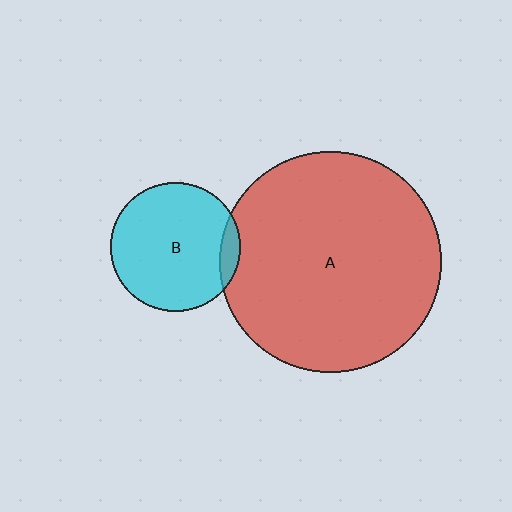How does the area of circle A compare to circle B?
Approximately 2.9 times.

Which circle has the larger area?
Circle A (red).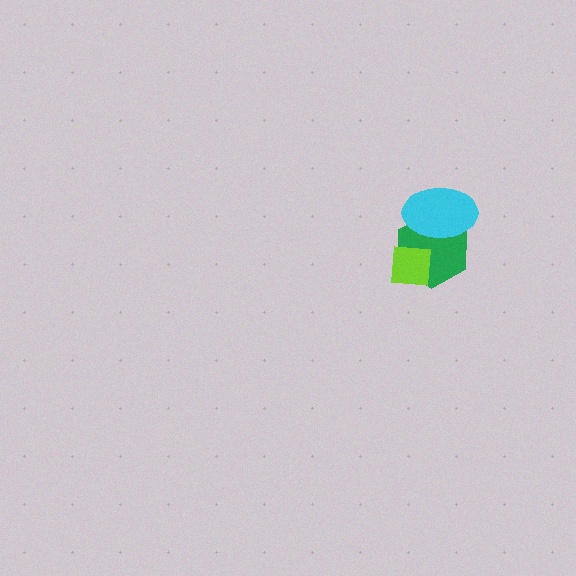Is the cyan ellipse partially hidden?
No, no other shape covers it.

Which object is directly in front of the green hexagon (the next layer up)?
The lime square is directly in front of the green hexagon.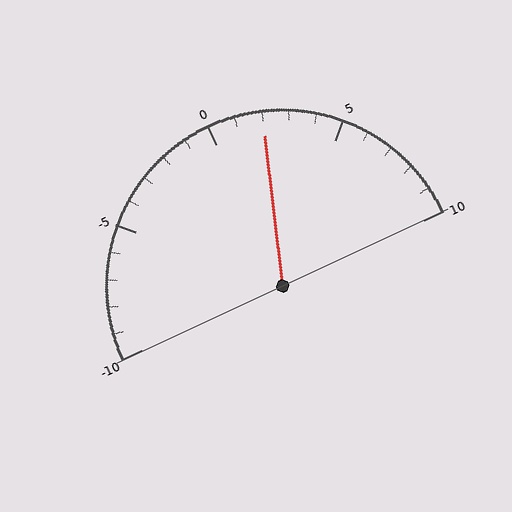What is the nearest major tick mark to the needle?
The nearest major tick mark is 0.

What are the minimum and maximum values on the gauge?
The gauge ranges from -10 to 10.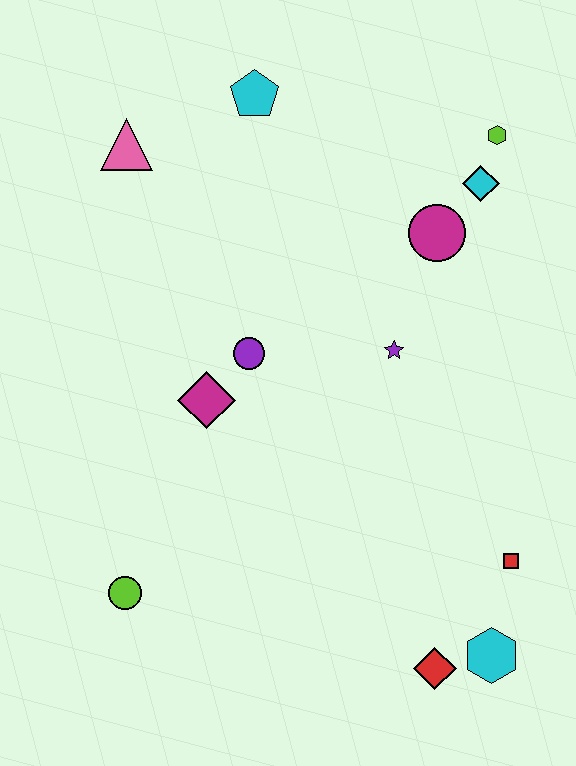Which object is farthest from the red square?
The pink triangle is farthest from the red square.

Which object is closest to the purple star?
The magenta circle is closest to the purple star.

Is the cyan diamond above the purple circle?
Yes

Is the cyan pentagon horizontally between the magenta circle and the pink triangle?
Yes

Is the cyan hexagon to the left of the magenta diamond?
No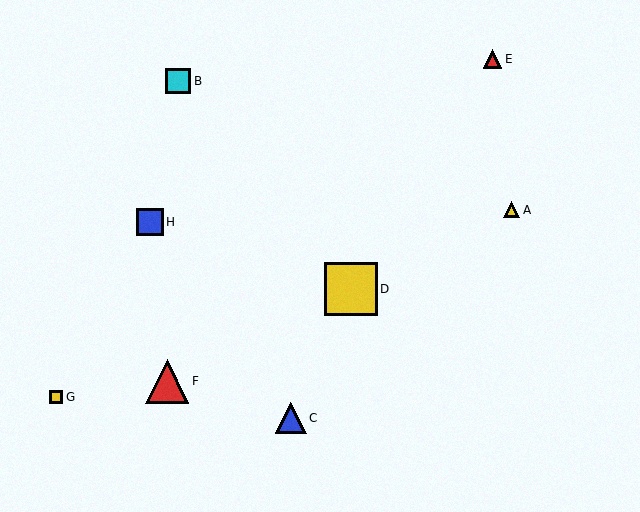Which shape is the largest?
The yellow square (labeled D) is the largest.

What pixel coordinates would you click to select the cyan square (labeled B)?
Click at (178, 81) to select the cyan square B.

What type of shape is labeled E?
Shape E is a red triangle.